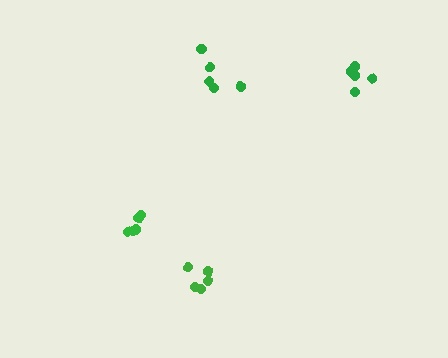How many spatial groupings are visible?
There are 4 spatial groupings.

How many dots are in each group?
Group 1: 5 dots, Group 2: 5 dots, Group 3: 5 dots, Group 4: 5 dots (20 total).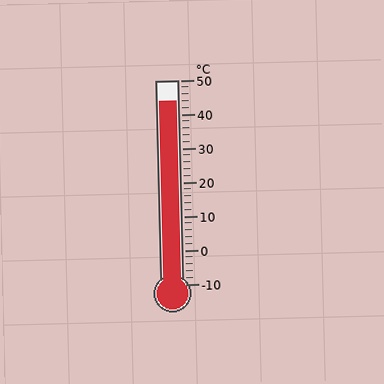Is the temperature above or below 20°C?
The temperature is above 20°C.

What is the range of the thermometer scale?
The thermometer scale ranges from -10°C to 50°C.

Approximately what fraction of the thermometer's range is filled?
The thermometer is filled to approximately 90% of its range.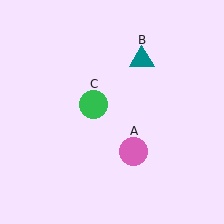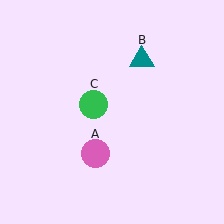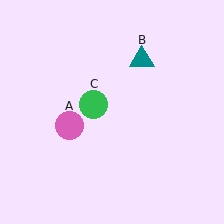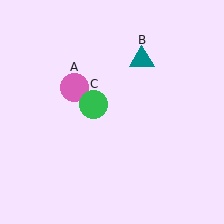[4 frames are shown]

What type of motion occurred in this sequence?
The pink circle (object A) rotated clockwise around the center of the scene.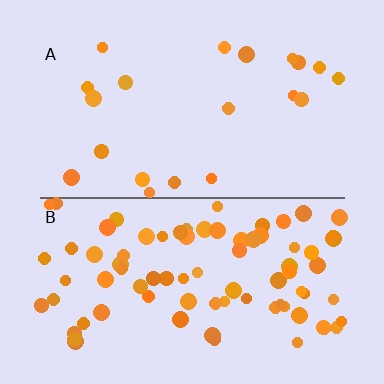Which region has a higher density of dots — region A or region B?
B (the bottom).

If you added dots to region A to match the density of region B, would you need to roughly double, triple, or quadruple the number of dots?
Approximately quadruple.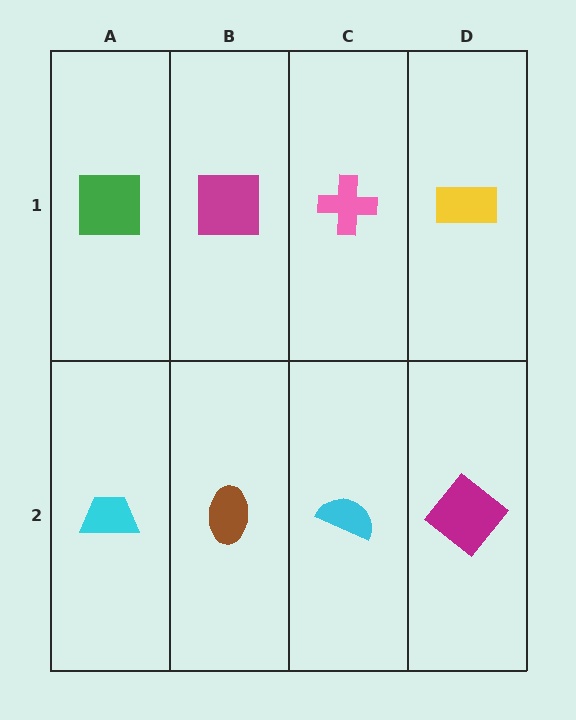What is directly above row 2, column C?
A pink cross.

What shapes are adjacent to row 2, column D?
A yellow rectangle (row 1, column D), a cyan semicircle (row 2, column C).